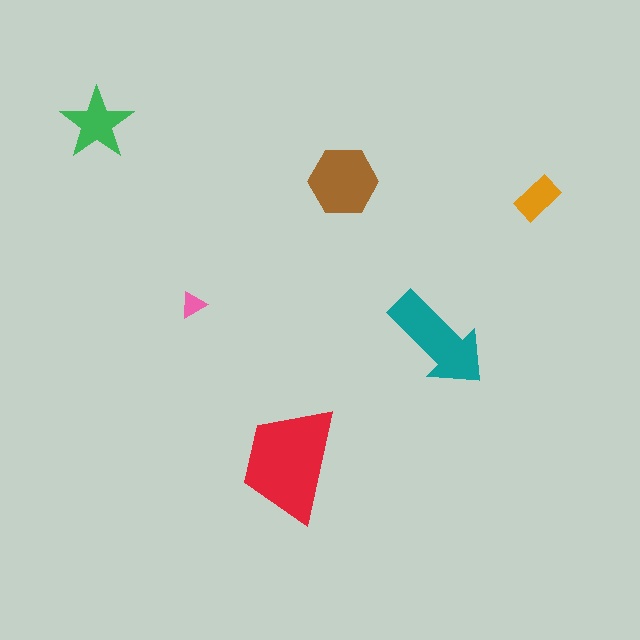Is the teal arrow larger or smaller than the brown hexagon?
Larger.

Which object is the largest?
The red trapezoid.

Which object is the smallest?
The pink triangle.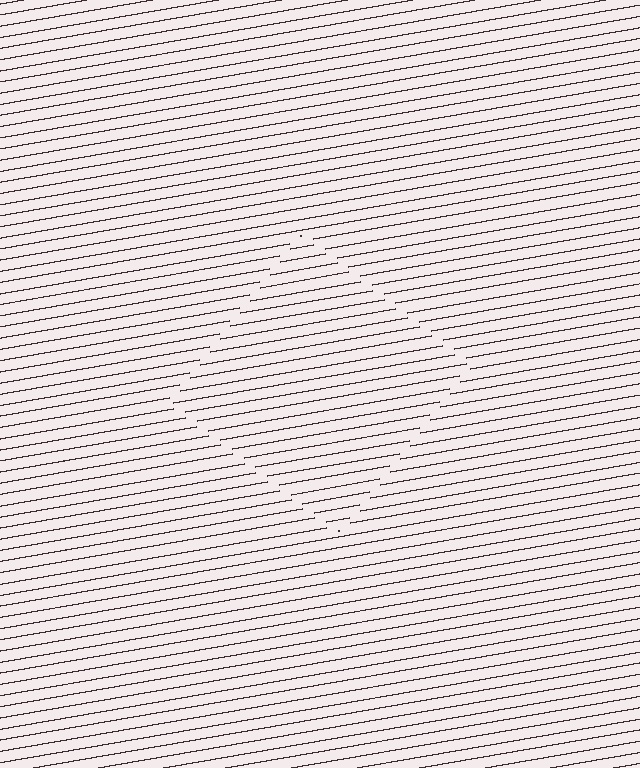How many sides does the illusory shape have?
4 sides — the line-ends trace a square.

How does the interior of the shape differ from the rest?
The interior of the shape contains the same grating, shifted by half a period — the contour is defined by the phase discontinuity where line-ends from the inner and outer gratings abut.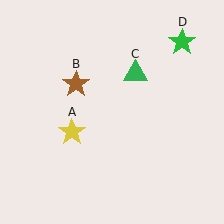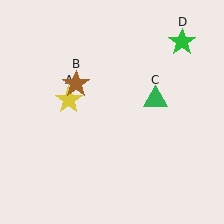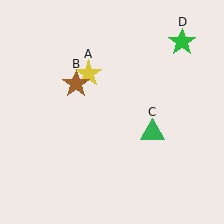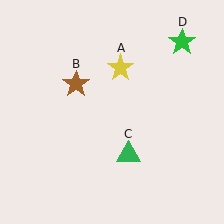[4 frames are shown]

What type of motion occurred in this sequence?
The yellow star (object A), green triangle (object C) rotated clockwise around the center of the scene.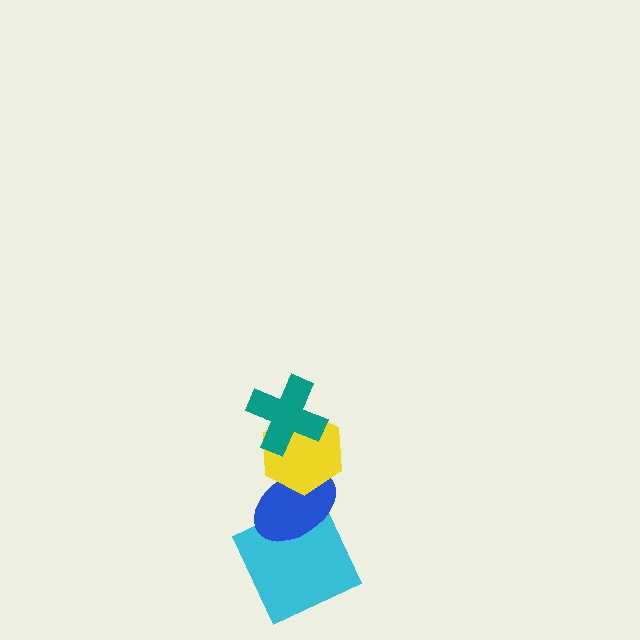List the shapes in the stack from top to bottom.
From top to bottom: the teal cross, the yellow hexagon, the blue ellipse, the cyan square.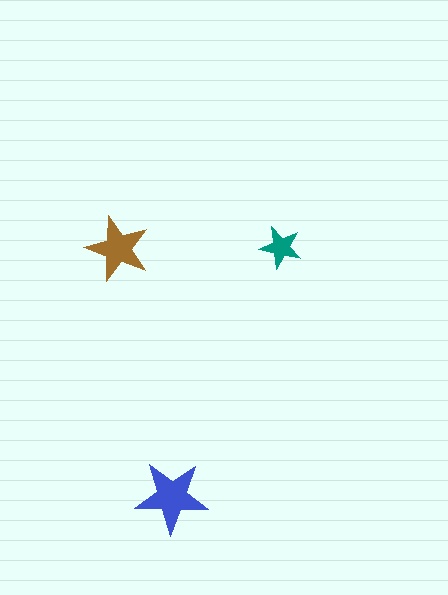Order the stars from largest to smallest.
the blue one, the brown one, the teal one.